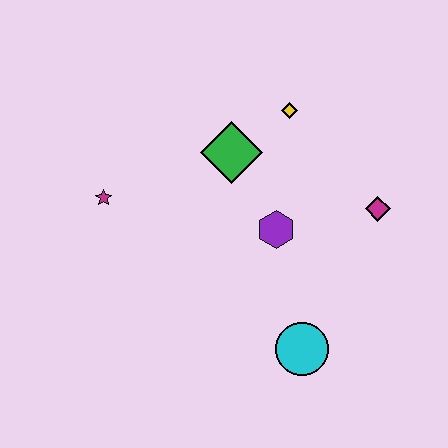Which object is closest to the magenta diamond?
The purple hexagon is closest to the magenta diamond.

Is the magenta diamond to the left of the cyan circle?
No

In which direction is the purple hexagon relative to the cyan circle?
The purple hexagon is above the cyan circle.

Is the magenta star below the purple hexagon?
No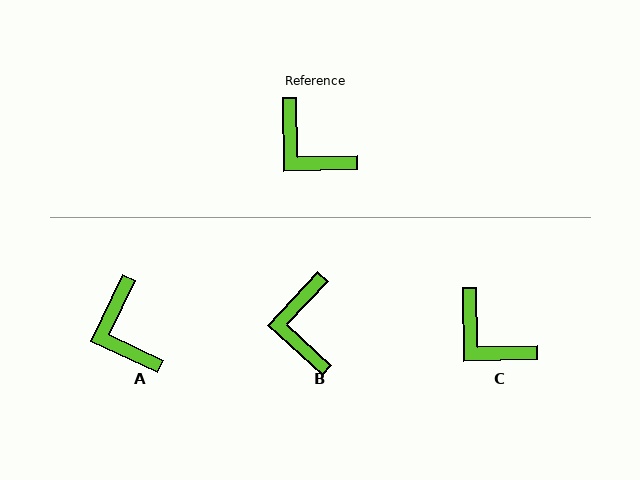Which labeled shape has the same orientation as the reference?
C.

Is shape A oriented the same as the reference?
No, it is off by about 27 degrees.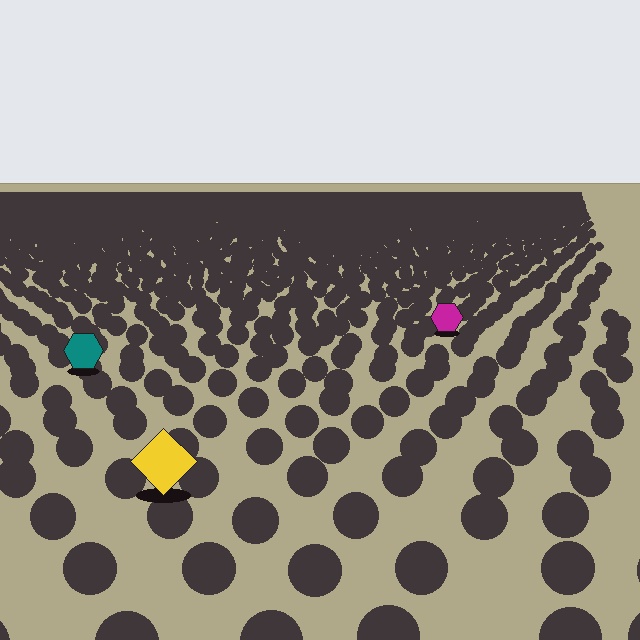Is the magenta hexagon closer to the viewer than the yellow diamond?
No. The yellow diamond is closer — you can tell from the texture gradient: the ground texture is coarser near it.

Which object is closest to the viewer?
The yellow diamond is closest. The texture marks near it are larger and more spread out.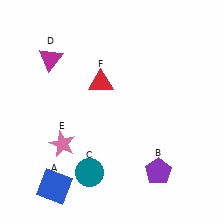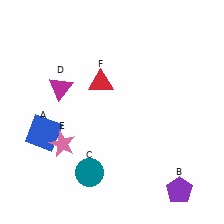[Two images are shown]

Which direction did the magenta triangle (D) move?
The magenta triangle (D) moved down.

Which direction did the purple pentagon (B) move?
The purple pentagon (B) moved right.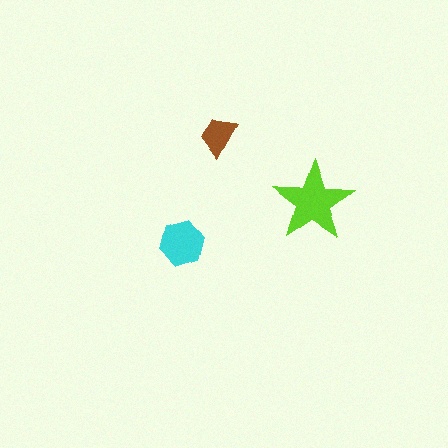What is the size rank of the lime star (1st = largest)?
1st.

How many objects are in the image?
There are 3 objects in the image.